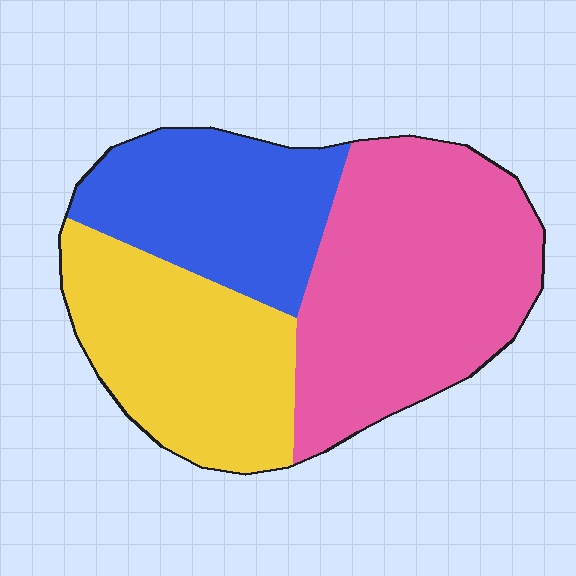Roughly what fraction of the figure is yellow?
Yellow takes up between a sixth and a third of the figure.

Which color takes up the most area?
Pink, at roughly 45%.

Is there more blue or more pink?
Pink.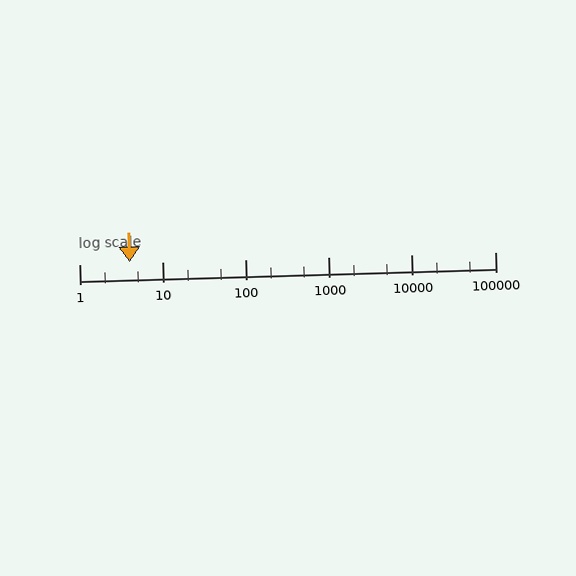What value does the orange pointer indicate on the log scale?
The pointer indicates approximately 4.1.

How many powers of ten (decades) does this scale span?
The scale spans 5 decades, from 1 to 100000.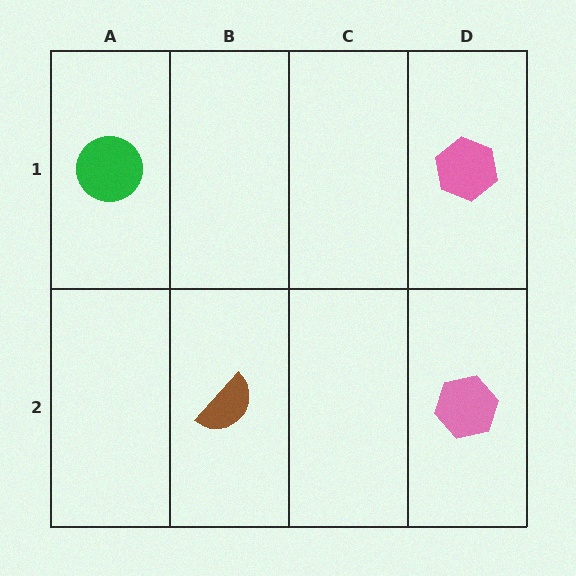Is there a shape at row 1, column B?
No, that cell is empty.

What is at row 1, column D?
A pink hexagon.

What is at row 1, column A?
A green circle.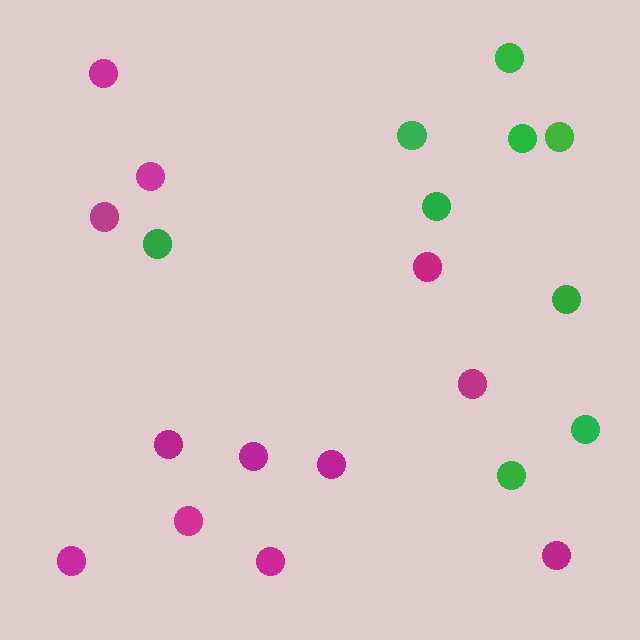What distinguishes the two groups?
There are 2 groups: one group of green circles (9) and one group of magenta circles (12).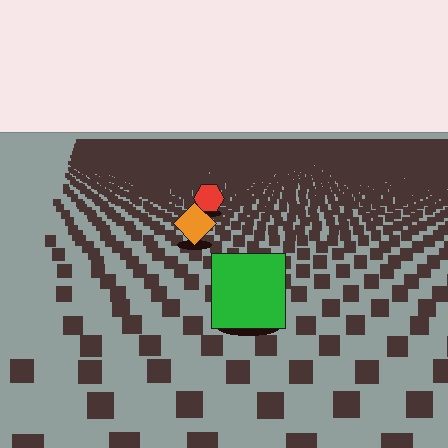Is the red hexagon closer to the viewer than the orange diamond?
No. The orange diamond is closer — you can tell from the texture gradient: the ground texture is coarser near it.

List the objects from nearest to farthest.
From nearest to farthest: the green square, the orange diamond, the red hexagon.